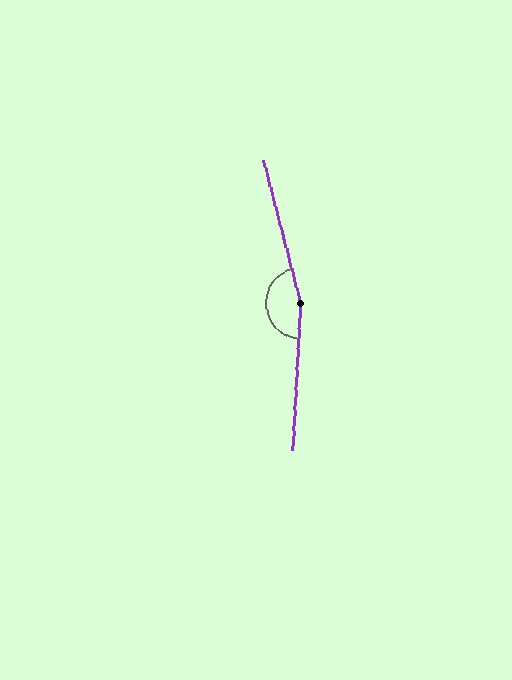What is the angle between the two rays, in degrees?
Approximately 162 degrees.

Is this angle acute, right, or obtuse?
It is obtuse.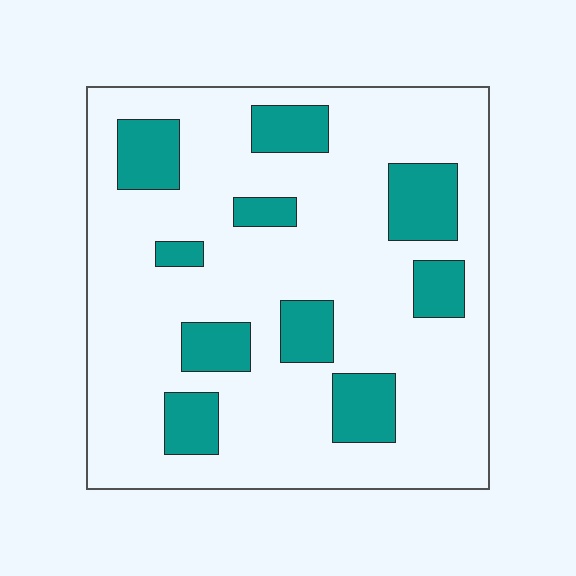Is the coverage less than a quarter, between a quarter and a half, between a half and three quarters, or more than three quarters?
Less than a quarter.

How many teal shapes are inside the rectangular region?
10.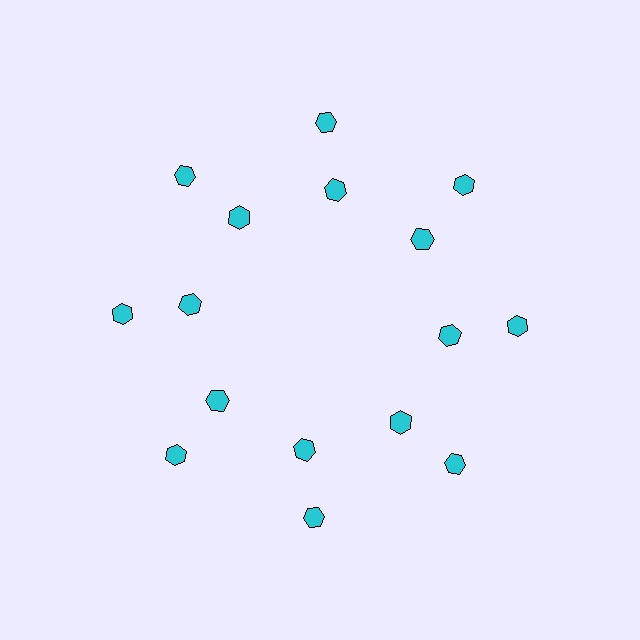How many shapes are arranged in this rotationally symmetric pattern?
There are 16 shapes, arranged in 8 groups of 2.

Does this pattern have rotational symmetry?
Yes, this pattern has 8-fold rotational symmetry. It looks the same after rotating 45 degrees around the center.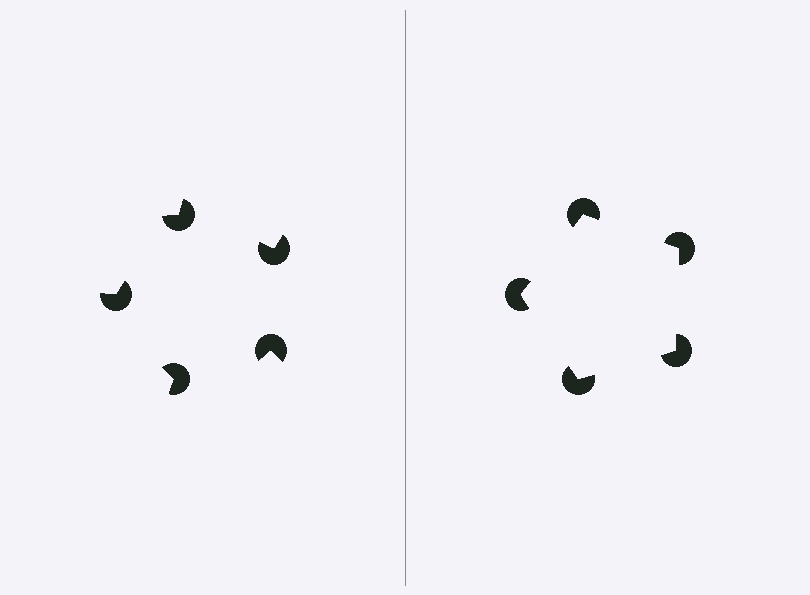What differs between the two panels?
The pac-man discs are positioned identically on both sides; only the wedge orientations differ. On the right they align to a pentagon; on the left they are misaligned.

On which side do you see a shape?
An illusory pentagon appears on the right side. On the left side the wedge cuts are rotated, so no coherent shape forms.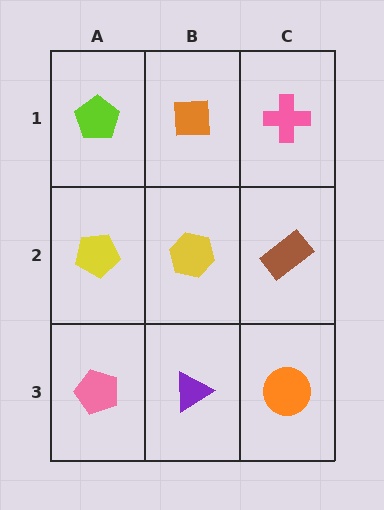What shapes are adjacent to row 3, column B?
A yellow hexagon (row 2, column B), a pink pentagon (row 3, column A), an orange circle (row 3, column C).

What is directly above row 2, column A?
A lime pentagon.